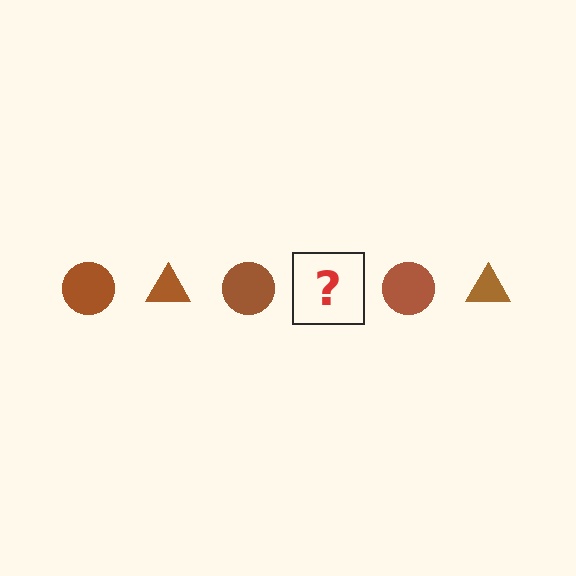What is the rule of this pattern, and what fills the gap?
The rule is that the pattern cycles through circle, triangle shapes in brown. The gap should be filled with a brown triangle.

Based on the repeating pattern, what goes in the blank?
The blank should be a brown triangle.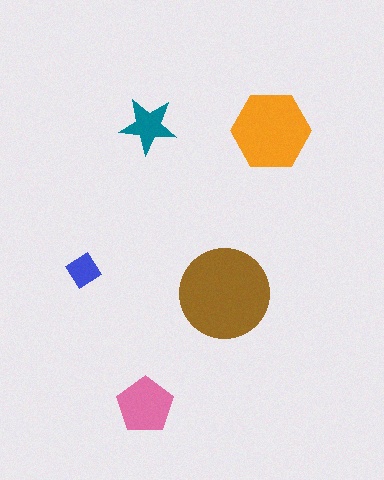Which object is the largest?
The brown circle.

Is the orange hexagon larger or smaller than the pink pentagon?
Larger.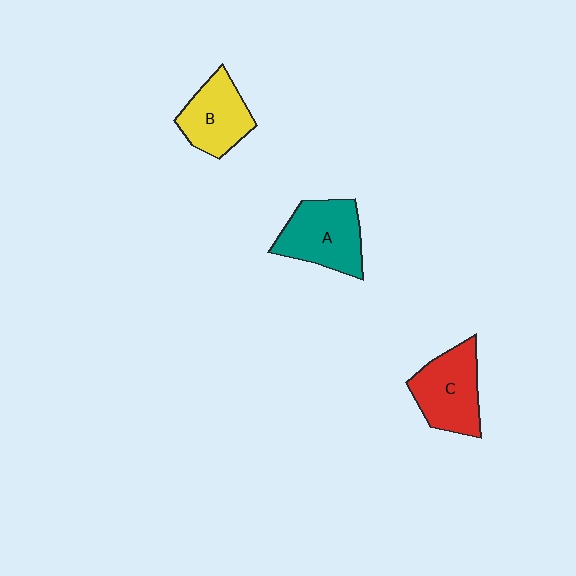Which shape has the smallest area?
Shape B (yellow).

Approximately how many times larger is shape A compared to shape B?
Approximately 1.2 times.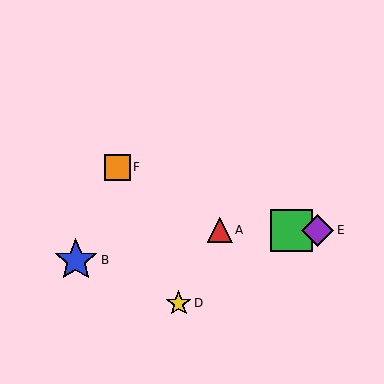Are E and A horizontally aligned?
Yes, both are at y≈230.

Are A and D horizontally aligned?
No, A is at y≈230 and D is at y≈303.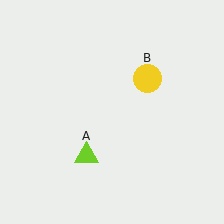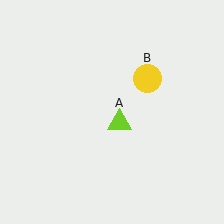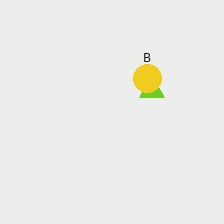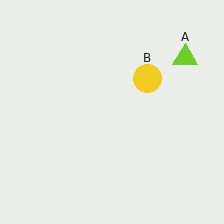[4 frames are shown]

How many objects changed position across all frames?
1 object changed position: lime triangle (object A).